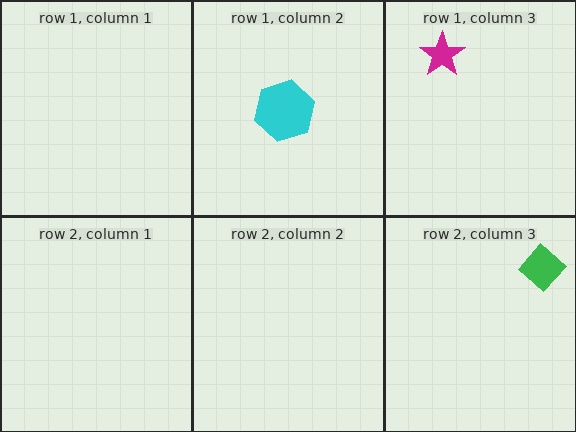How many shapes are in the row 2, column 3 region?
1.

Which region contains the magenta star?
The row 1, column 3 region.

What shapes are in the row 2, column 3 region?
The green diamond.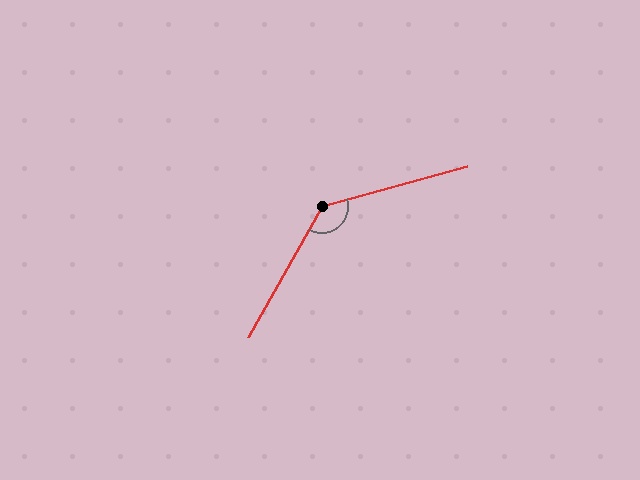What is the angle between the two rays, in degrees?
Approximately 135 degrees.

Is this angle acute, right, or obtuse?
It is obtuse.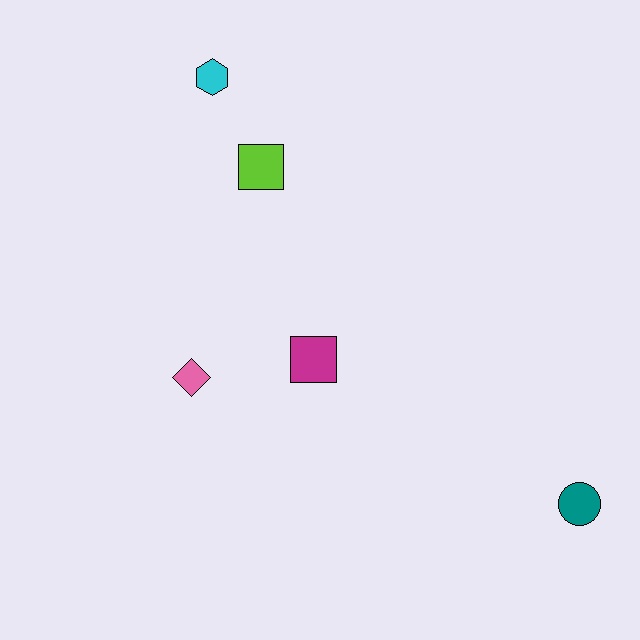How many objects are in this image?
There are 5 objects.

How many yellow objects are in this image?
There are no yellow objects.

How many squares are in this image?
There are 2 squares.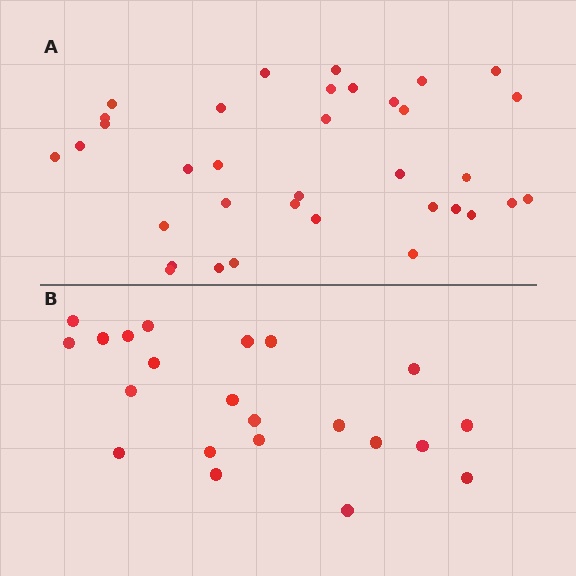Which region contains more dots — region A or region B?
Region A (the top region) has more dots.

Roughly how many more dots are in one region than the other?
Region A has approximately 15 more dots than region B.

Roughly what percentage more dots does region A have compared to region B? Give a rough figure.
About 60% more.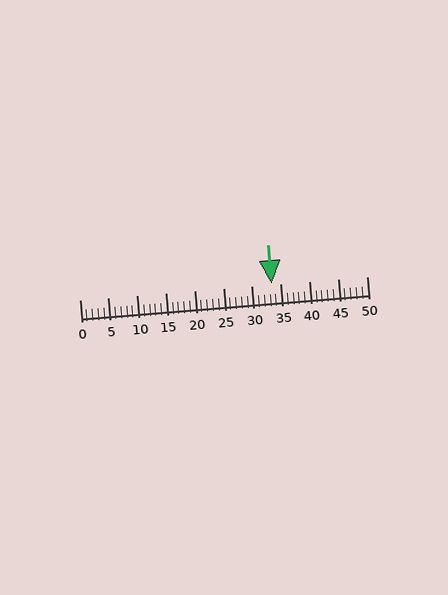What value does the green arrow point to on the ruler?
The green arrow points to approximately 34.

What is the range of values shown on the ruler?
The ruler shows values from 0 to 50.